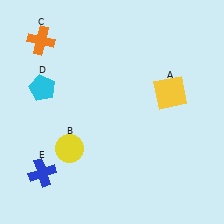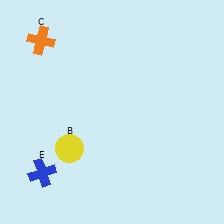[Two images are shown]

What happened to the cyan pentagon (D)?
The cyan pentagon (D) was removed in Image 2. It was in the top-left area of Image 1.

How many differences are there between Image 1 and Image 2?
There are 2 differences between the two images.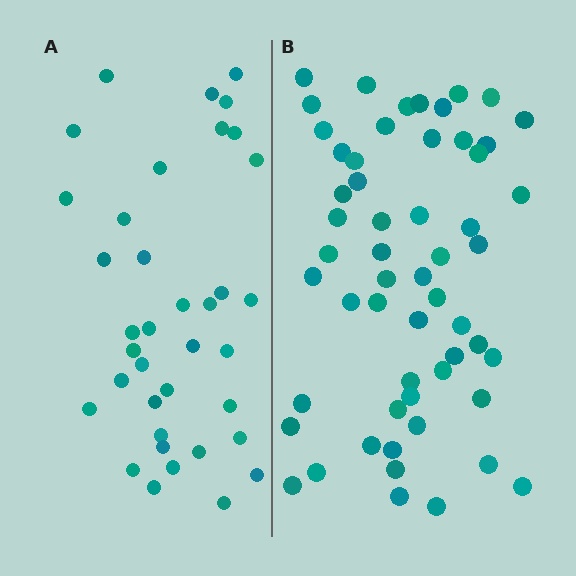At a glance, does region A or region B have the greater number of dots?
Region B (the right region) has more dots.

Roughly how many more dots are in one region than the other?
Region B has approximately 20 more dots than region A.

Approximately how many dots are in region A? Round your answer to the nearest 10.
About 40 dots. (The exact count is 37, which rounds to 40.)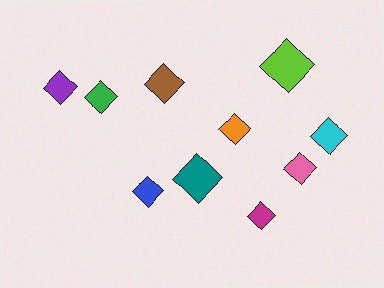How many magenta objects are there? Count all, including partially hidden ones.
There is 1 magenta object.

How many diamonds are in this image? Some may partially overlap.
There are 10 diamonds.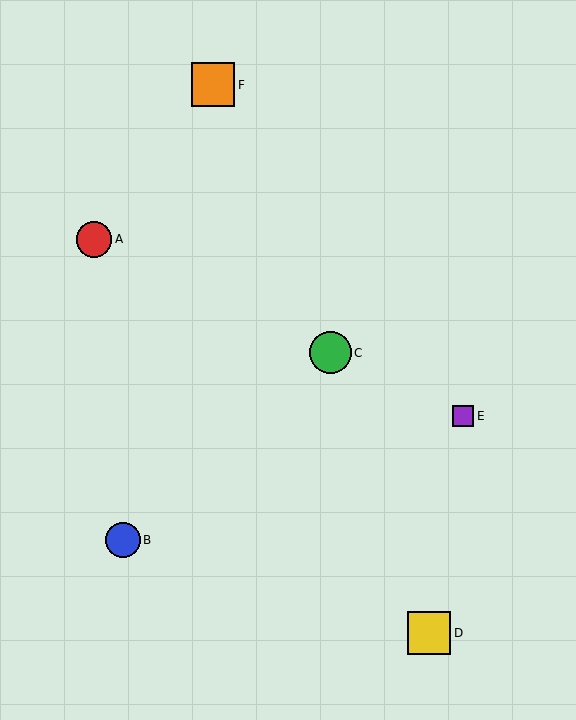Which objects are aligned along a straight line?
Objects A, C, E are aligned along a straight line.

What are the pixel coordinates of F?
Object F is at (213, 85).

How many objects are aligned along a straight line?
3 objects (A, C, E) are aligned along a straight line.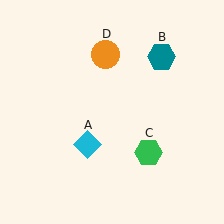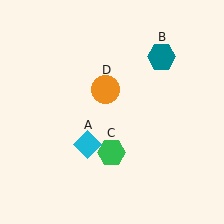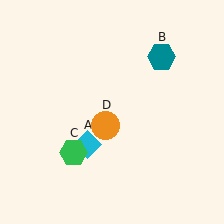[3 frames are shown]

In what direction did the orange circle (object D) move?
The orange circle (object D) moved down.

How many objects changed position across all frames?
2 objects changed position: green hexagon (object C), orange circle (object D).